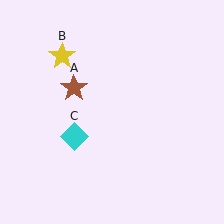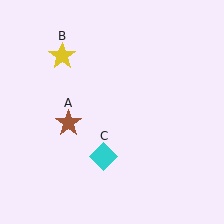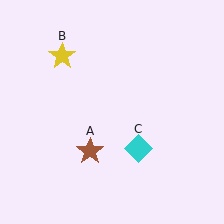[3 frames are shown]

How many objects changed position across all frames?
2 objects changed position: brown star (object A), cyan diamond (object C).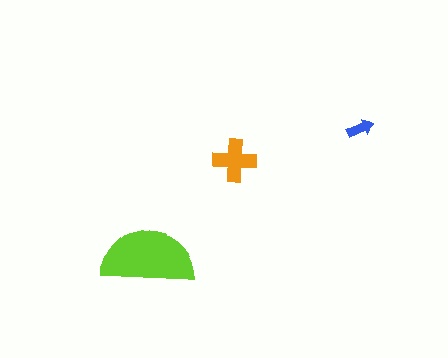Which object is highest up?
The blue arrow is topmost.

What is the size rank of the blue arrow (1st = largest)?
3rd.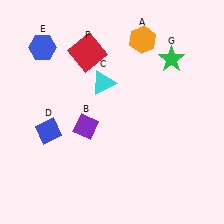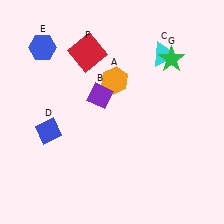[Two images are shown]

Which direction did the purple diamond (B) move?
The purple diamond (B) moved up.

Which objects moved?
The objects that moved are: the orange hexagon (A), the purple diamond (B), the cyan triangle (C).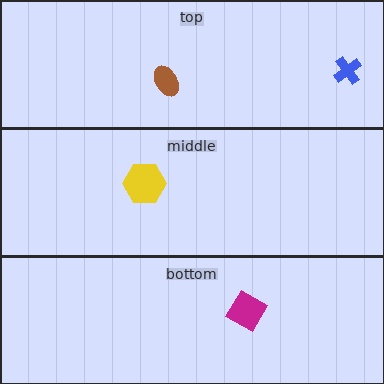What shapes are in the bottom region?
The teal triangle, the magenta diamond.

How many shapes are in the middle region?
1.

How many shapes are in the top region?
2.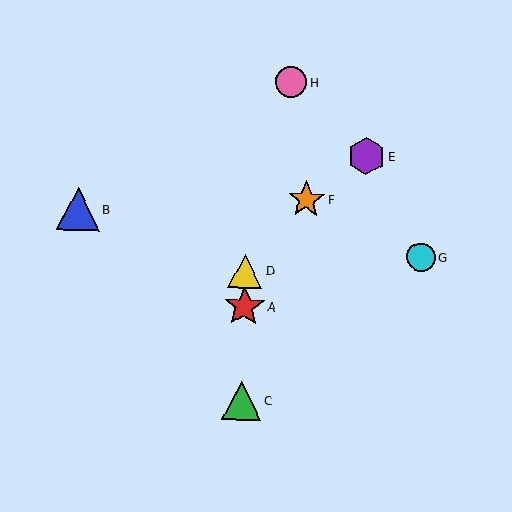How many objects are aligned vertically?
3 objects (A, C, D) are aligned vertically.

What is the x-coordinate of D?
Object D is at x≈245.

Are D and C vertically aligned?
Yes, both are at x≈245.